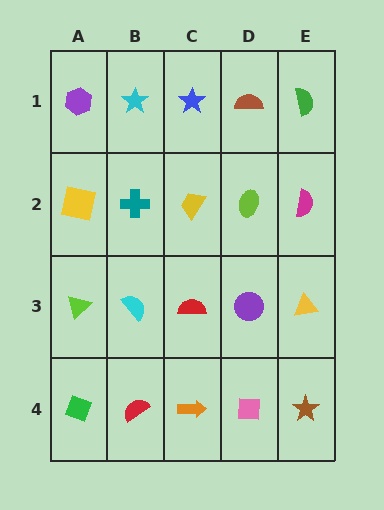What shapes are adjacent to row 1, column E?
A magenta semicircle (row 2, column E), a brown semicircle (row 1, column D).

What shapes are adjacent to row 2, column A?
A purple hexagon (row 1, column A), a lime triangle (row 3, column A), a teal cross (row 2, column B).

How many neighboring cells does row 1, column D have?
3.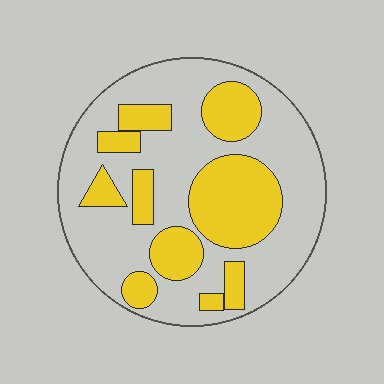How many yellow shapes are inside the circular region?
10.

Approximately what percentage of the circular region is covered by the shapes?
Approximately 35%.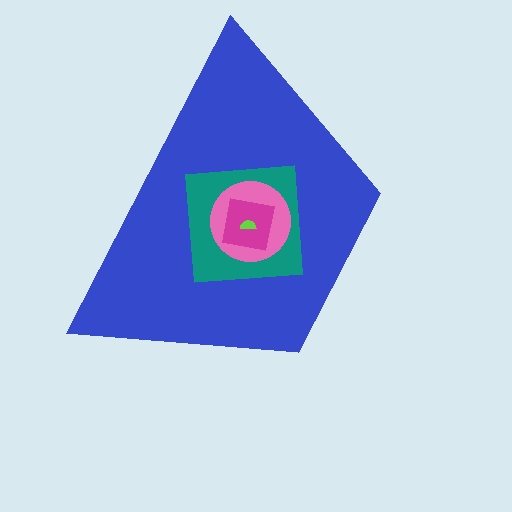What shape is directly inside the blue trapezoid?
The teal square.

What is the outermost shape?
The blue trapezoid.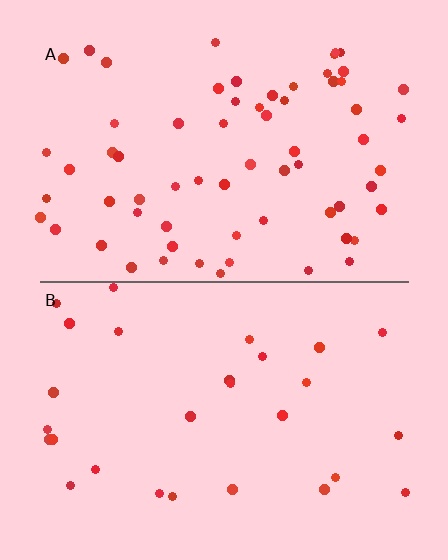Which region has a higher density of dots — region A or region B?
A (the top).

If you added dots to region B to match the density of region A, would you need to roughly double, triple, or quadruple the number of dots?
Approximately double.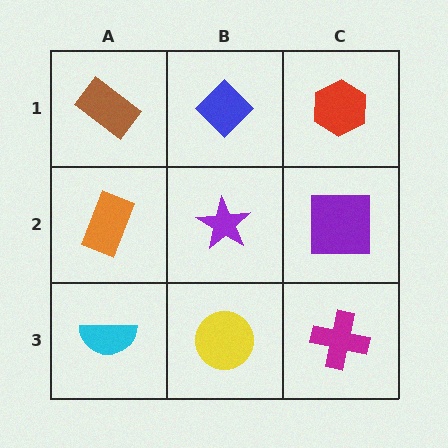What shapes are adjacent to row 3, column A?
An orange rectangle (row 2, column A), a yellow circle (row 3, column B).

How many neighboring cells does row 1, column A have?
2.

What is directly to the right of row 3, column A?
A yellow circle.